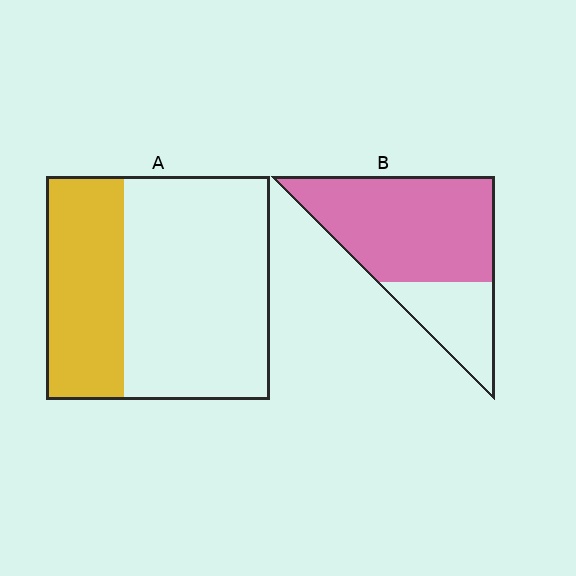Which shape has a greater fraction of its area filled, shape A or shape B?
Shape B.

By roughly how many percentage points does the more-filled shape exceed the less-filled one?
By roughly 35 percentage points (B over A).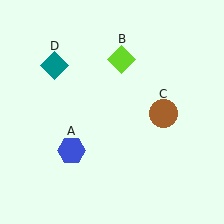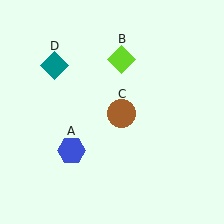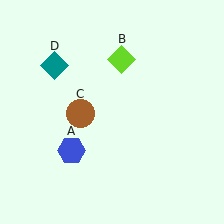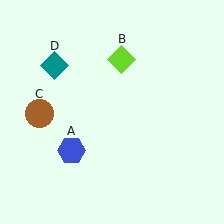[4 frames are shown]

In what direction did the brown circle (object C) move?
The brown circle (object C) moved left.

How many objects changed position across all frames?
1 object changed position: brown circle (object C).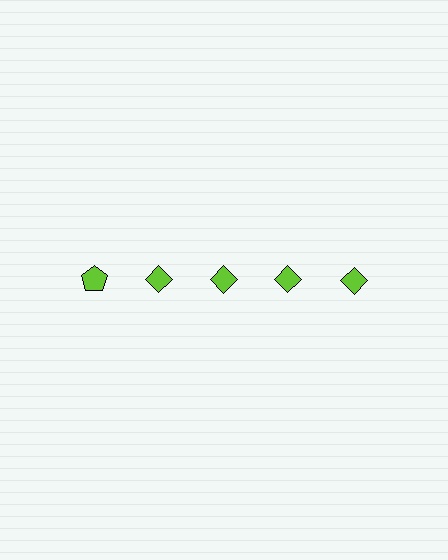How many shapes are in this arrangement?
There are 5 shapes arranged in a grid pattern.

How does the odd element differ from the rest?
It has a different shape: pentagon instead of diamond.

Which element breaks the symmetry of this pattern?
The lime pentagon in the top row, leftmost column breaks the symmetry. All other shapes are lime diamonds.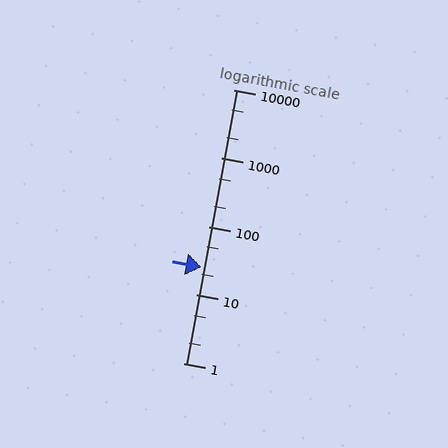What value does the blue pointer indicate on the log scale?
The pointer indicates approximately 25.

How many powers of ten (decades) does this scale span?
The scale spans 4 decades, from 1 to 10000.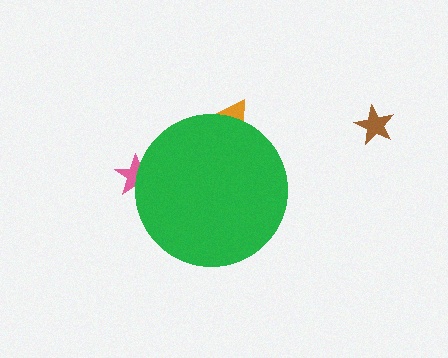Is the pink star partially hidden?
Yes, the pink star is partially hidden behind the green circle.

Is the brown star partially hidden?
No, the brown star is fully visible.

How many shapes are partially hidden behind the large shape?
2 shapes are partially hidden.